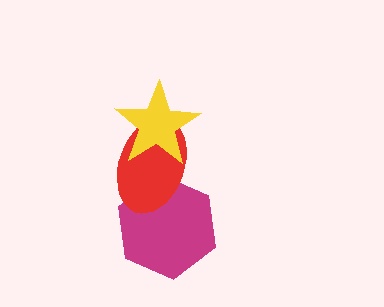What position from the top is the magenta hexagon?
The magenta hexagon is 3rd from the top.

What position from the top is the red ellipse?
The red ellipse is 2nd from the top.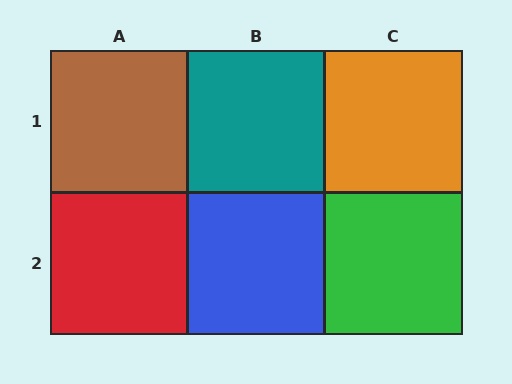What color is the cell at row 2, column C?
Green.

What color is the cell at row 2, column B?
Blue.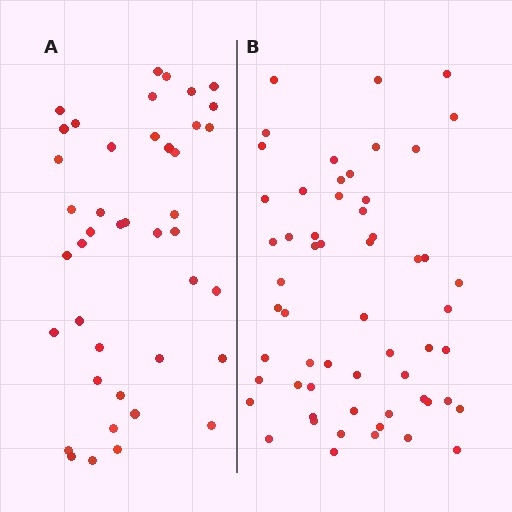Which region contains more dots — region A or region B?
Region B (the right region) has more dots.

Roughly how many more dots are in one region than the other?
Region B has approximately 15 more dots than region A.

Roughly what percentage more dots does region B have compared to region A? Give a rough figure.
About 40% more.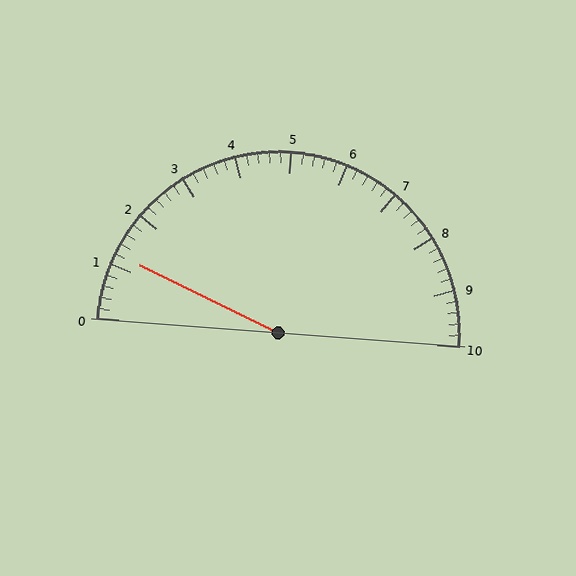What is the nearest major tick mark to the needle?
The nearest major tick mark is 1.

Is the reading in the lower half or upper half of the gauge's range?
The reading is in the lower half of the range (0 to 10).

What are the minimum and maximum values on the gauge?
The gauge ranges from 0 to 10.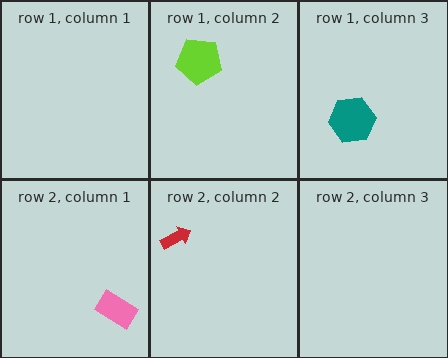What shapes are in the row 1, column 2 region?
The lime pentagon.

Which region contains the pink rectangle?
The row 2, column 1 region.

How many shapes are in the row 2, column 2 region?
1.